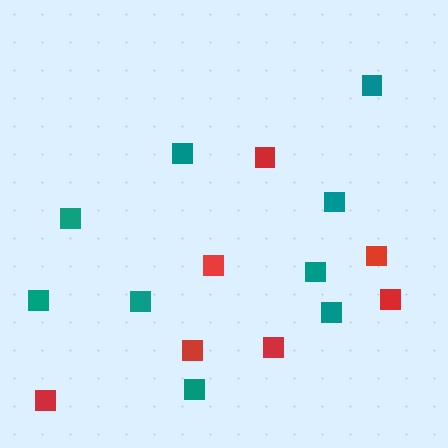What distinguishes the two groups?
There are 2 groups: one group of teal squares (9) and one group of red squares (7).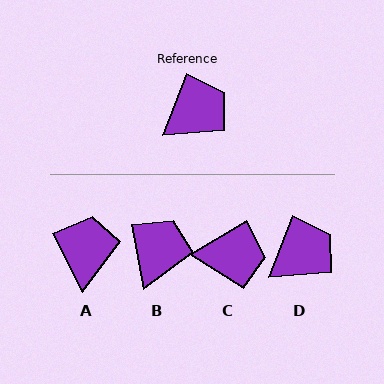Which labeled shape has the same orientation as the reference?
D.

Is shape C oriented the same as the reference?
No, it is off by about 37 degrees.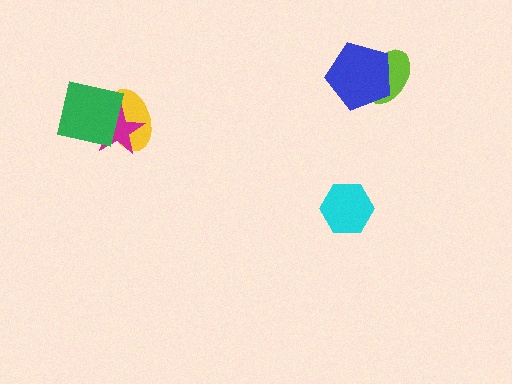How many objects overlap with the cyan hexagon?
0 objects overlap with the cyan hexagon.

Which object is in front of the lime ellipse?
The blue pentagon is in front of the lime ellipse.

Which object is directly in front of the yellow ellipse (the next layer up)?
The magenta star is directly in front of the yellow ellipse.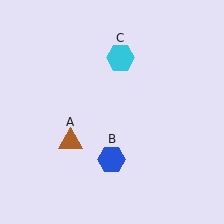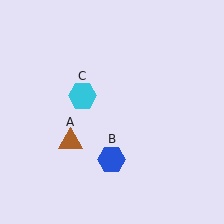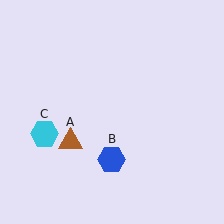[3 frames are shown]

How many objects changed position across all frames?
1 object changed position: cyan hexagon (object C).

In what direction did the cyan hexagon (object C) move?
The cyan hexagon (object C) moved down and to the left.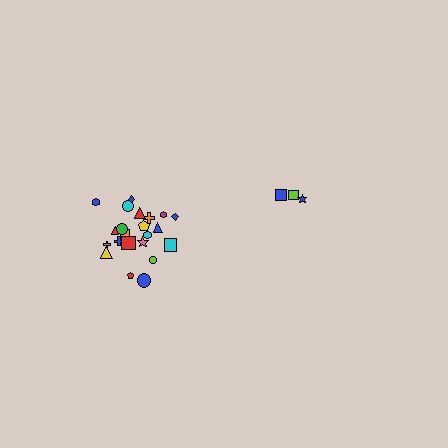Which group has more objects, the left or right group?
The left group.